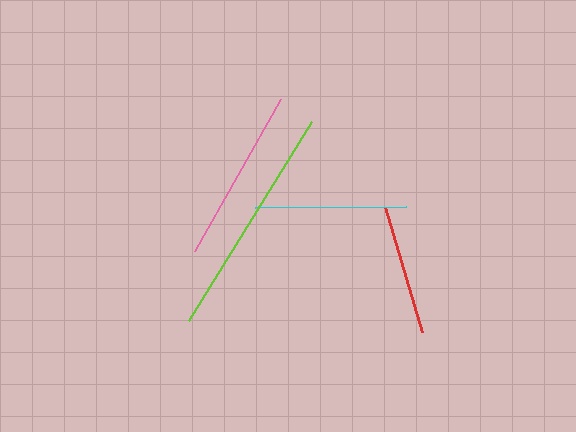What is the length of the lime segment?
The lime segment is approximately 234 pixels long.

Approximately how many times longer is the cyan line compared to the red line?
The cyan line is approximately 1.2 times the length of the red line.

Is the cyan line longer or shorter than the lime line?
The lime line is longer than the cyan line.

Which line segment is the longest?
The lime line is the longest at approximately 234 pixels.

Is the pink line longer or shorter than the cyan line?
The pink line is longer than the cyan line.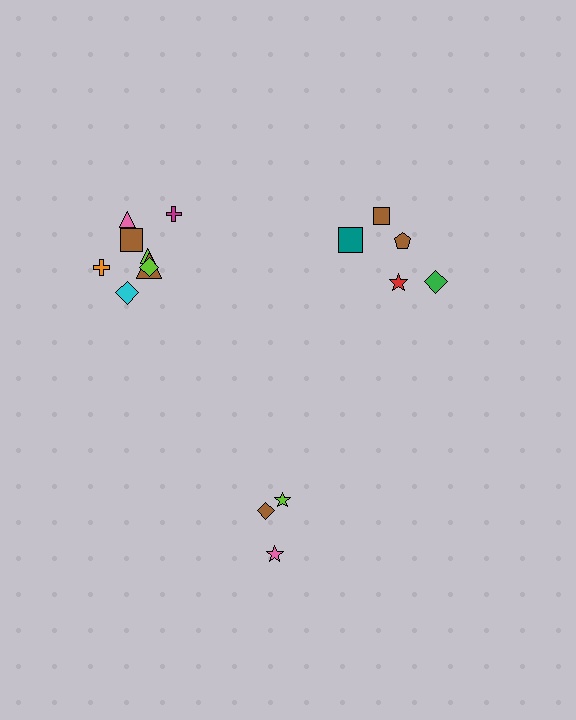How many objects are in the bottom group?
There are 3 objects.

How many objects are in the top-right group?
There are 5 objects.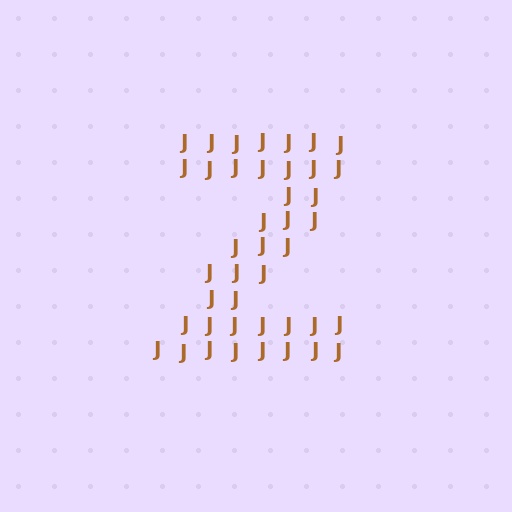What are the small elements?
The small elements are letter J's.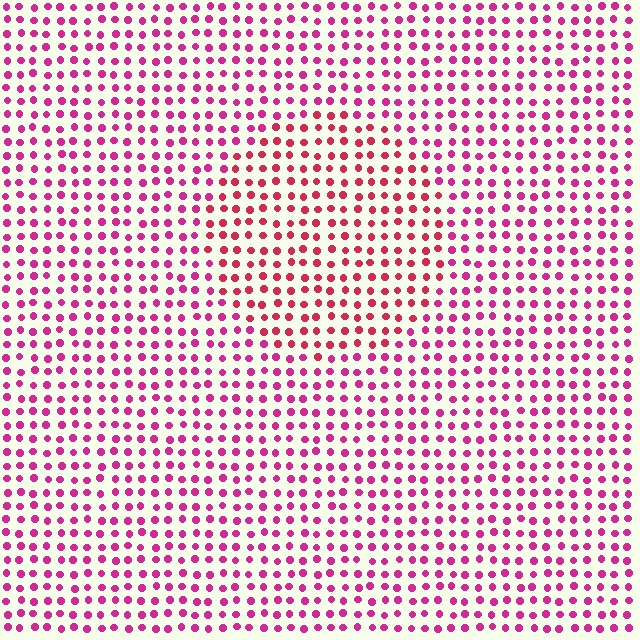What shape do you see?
I see a circle.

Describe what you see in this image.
The image is filled with small magenta elements in a uniform arrangement. A circle-shaped region is visible where the elements are tinted to a slightly different hue, forming a subtle color boundary.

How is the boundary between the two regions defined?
The boundary is defined purely by a slight shift in hue (about 23 degrees). Spacing, size, and orientation are identical on both sides.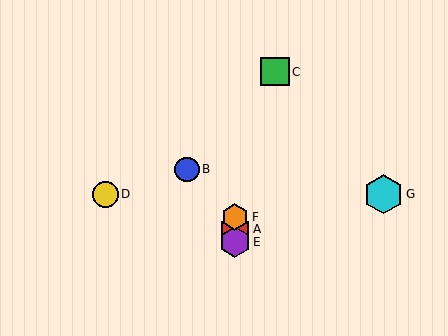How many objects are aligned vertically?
3 objects (A, E, F) are aligned vertically.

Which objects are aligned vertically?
Objects A, E, F are aligned vertically.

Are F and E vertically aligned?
Yes, both are at x≈235.